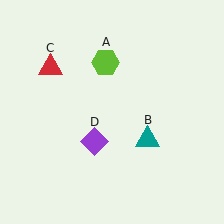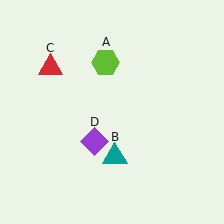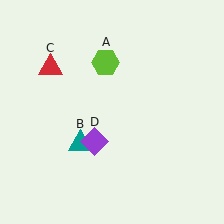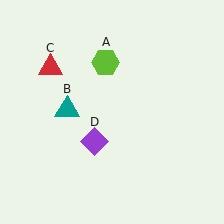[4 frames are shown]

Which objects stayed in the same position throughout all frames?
Lime hexagon (object A) and red triangle (object C) and purple diamond (object D) remained stationary.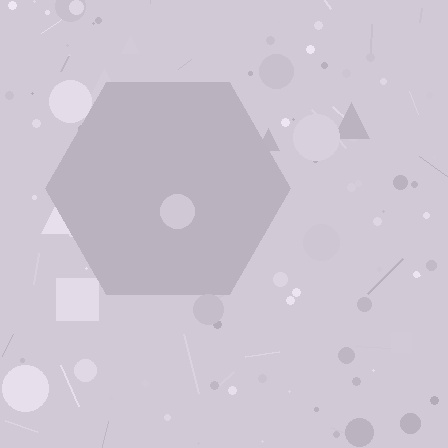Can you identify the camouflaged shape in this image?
The camouflaged shape is a hexagon.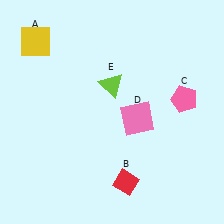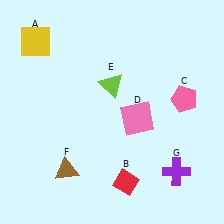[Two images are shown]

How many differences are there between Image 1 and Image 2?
There are 2 differences between the two images.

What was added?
A brown triangle (F), a purple cross (G) were added in Image 2.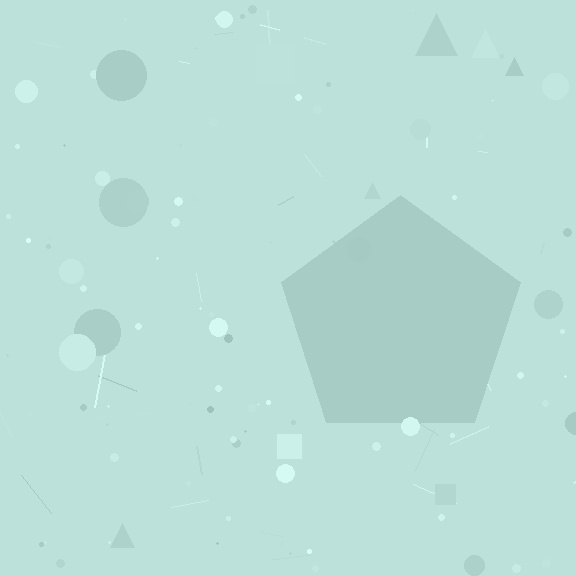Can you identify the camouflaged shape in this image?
The camouflaged shape is a pentagon.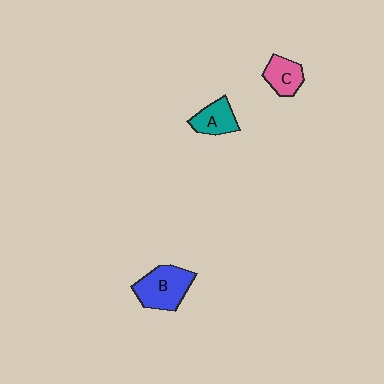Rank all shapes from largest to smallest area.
From largest to smallest: B (blue), A (teal), C (pink).